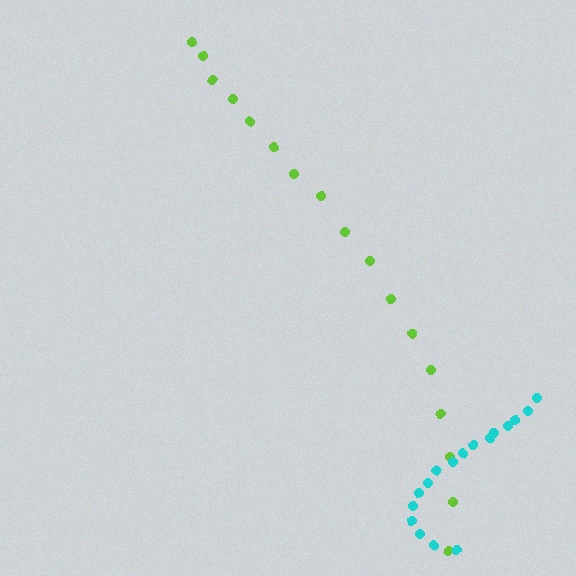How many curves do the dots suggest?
There are 2 distinct paths.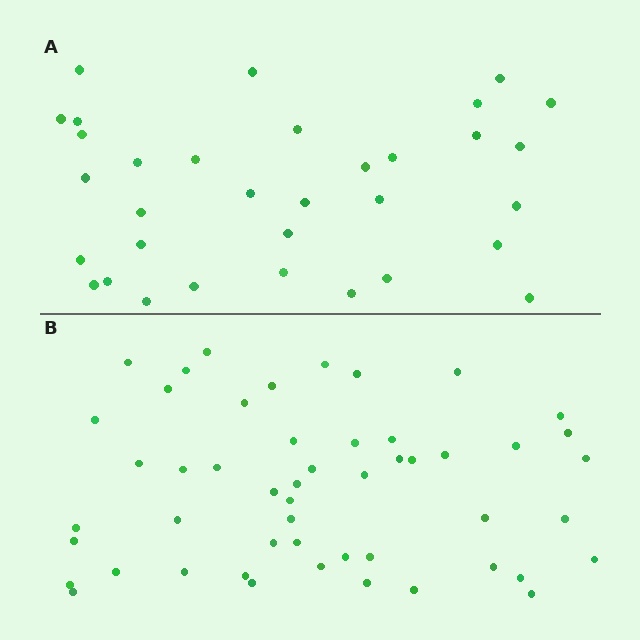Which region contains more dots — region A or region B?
Region B (the bottom region) has more dots.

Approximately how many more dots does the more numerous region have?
Region B has approximately 20 more dots than region A.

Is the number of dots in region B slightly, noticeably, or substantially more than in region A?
Region B has substantially more. The ratio is roughly 1.5 to 1.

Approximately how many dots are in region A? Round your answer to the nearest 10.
About 30 dots. (The exact count is 33, which rounds to 30.)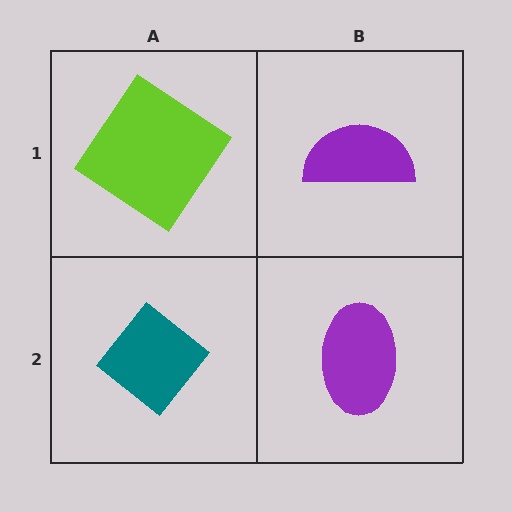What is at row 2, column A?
A teal diamond.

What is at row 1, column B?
A purple semicircle.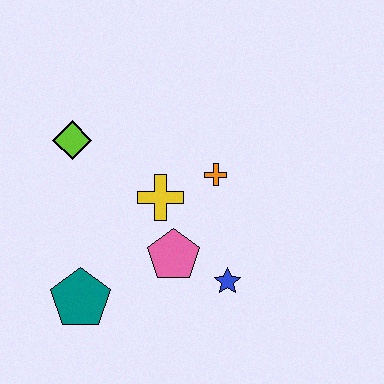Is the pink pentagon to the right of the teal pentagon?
Yes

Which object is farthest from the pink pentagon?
The lime diamond is farthest from the pink pentagon.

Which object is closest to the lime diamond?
The yellow cross is closest to the lime diamond.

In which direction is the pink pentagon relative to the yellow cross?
The pink pentagon is below the yellow cross.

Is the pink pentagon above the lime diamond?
No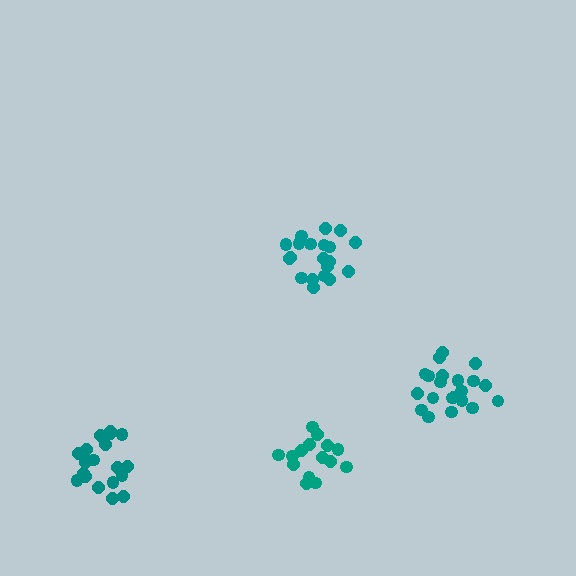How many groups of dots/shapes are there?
There are 4 groups.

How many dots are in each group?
Group 1: 20 dots, Group 2: 17 dots, Group 3: 20 dots, Group 4: 21 dots (78 total).